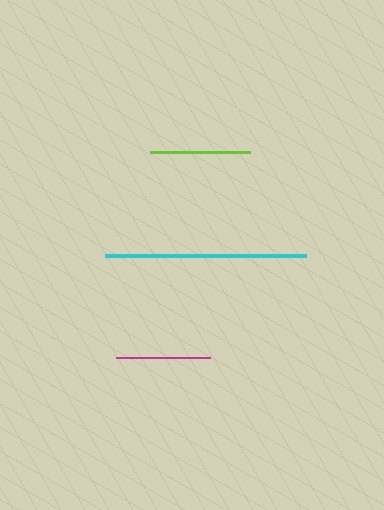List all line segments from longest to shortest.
From longest to shortest: cyan, lime, magenta.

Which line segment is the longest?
The cyan line is the longest at approximately 202 pixels.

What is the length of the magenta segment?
The magenta segment is approximately 94 pixels long.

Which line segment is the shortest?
The magenta line is the shortest at approximately 94 pixels.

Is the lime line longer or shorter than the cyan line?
The cyan line is longer than the lime line.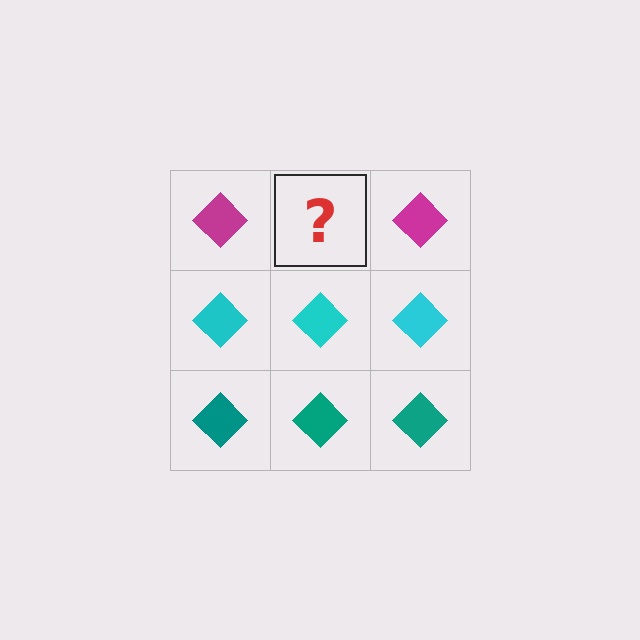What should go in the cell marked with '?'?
The missing cell should contain a magenta diamond.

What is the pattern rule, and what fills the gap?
The rule is that each row has a consistent color. The gap should be filled with a magenta diamond.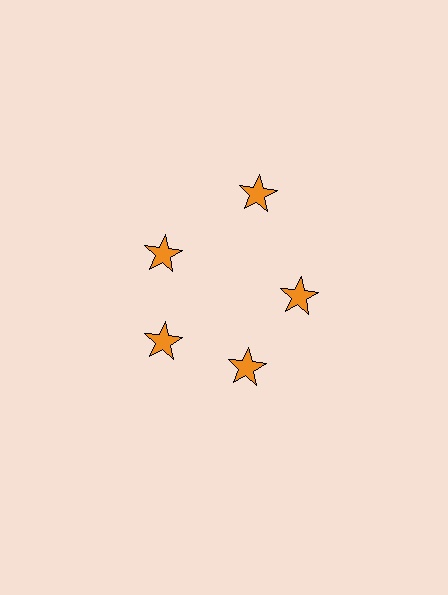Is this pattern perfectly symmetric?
No. The 5 orange stars are arranged in a ring, but one element near the 1 o'clock position is pushed outward from the center, breaking the 5-fold rotational symmetry.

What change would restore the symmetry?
The symmetry would be restored by moving it inward, back onto the ring so that all 5 stars sit at equal angles and equal distance from the center.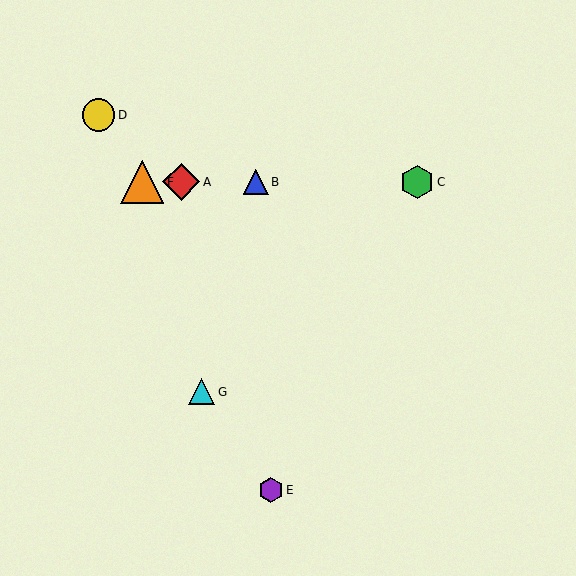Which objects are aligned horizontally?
Objects A, B, C, F are aligned horizontally.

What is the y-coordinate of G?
Object G is at y≈392.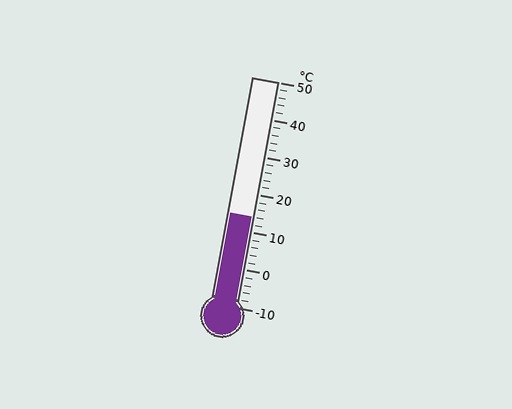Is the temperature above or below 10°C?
The temperature is above 10°C.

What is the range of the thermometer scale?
The thermometer scale ranges from -10°C to 50°C.